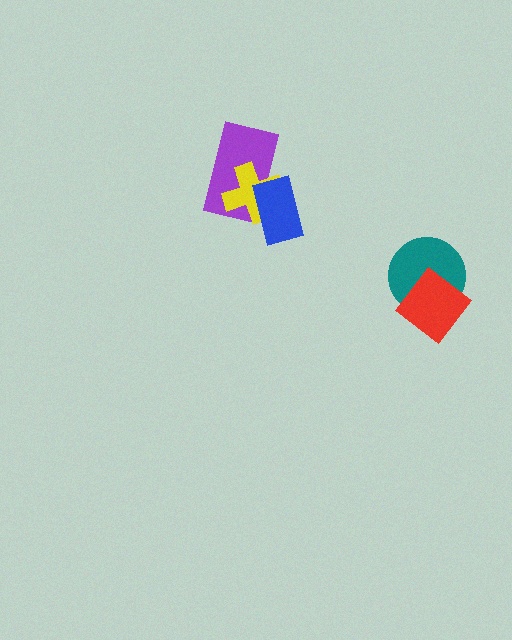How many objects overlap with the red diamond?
1 object overlaps with the red diamond.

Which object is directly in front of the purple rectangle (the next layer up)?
The yellow cross is directly in front of the purple rectangle.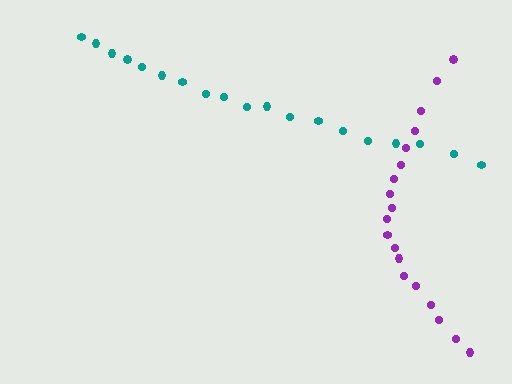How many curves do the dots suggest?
There are 2 distinct paths.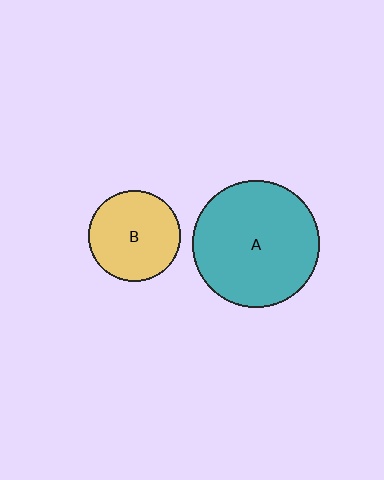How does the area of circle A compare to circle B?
Approximately 1.9 times.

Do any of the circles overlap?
No, none of the circles overlap.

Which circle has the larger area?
Circle A (teal).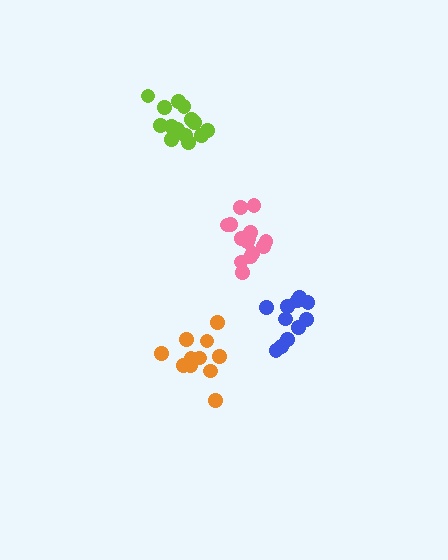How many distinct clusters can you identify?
There are 4 distinct clusters.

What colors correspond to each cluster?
The clusters are colored: pink, lime, orange, blue.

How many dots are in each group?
Group 1: 14 dots, Group 2: 14 dots, Group 3: 11 dots, Group 4: 11 dots (50 total).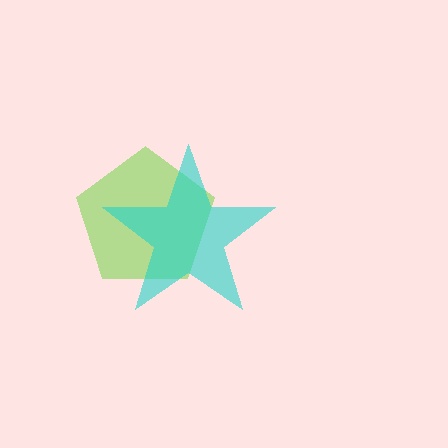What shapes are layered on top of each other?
The layered shapes are: a lime pentagon, a cyan star.